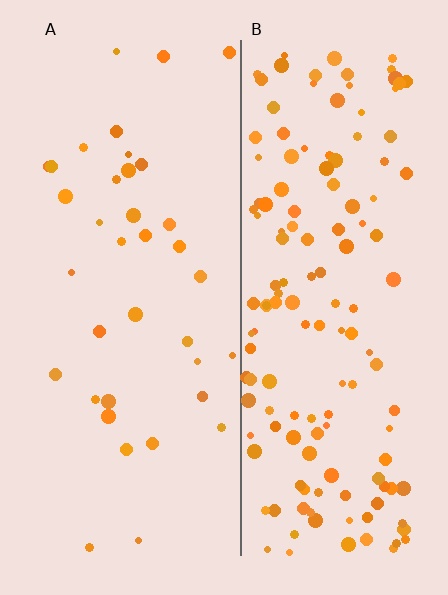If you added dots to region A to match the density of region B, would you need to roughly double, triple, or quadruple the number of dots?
Approximately quadruple.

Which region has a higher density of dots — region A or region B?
B (the right).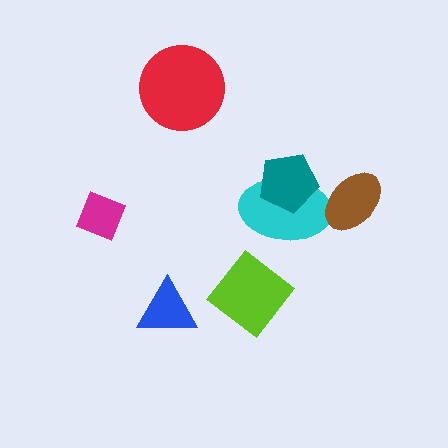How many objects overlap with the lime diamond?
0 objects overlap with the lime diamond.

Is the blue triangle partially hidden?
No, no other shape covers it.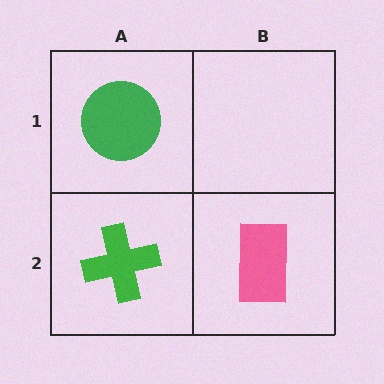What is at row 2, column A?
A green cross.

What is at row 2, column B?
A pink rectangle.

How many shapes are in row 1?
1 shape.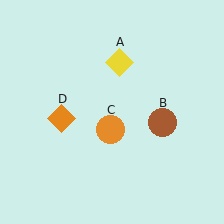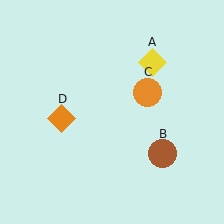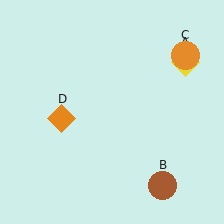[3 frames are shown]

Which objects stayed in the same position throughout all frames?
Orange diamond (object D) remained stationary.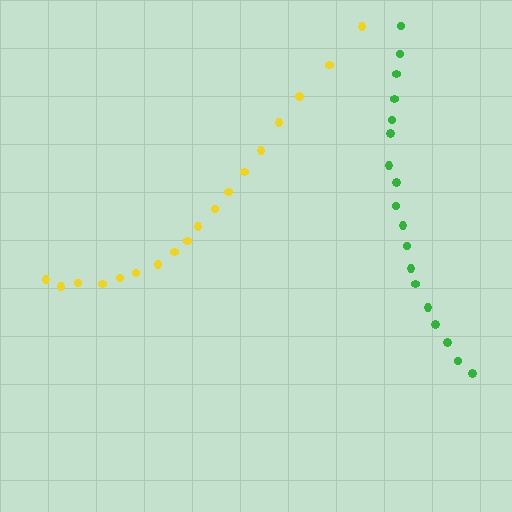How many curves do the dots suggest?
There are 2 distinct paths.